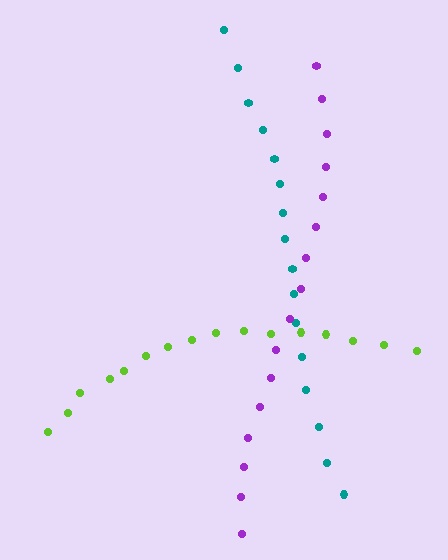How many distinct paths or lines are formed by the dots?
There are 3 distinct paths.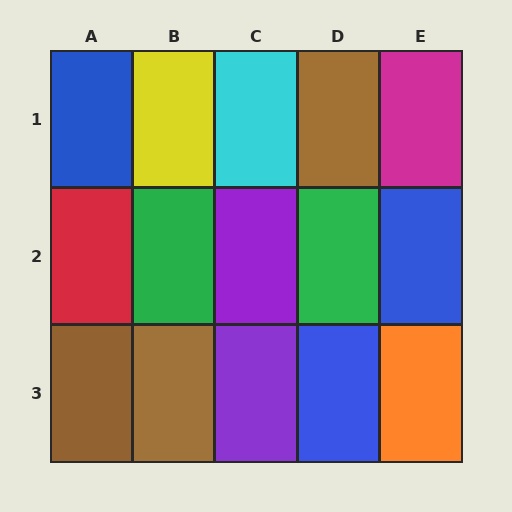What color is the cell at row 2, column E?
Blue.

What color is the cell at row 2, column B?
Green.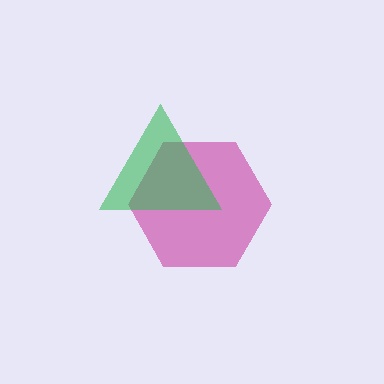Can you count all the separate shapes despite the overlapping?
Yes, there are 2 separate shapes.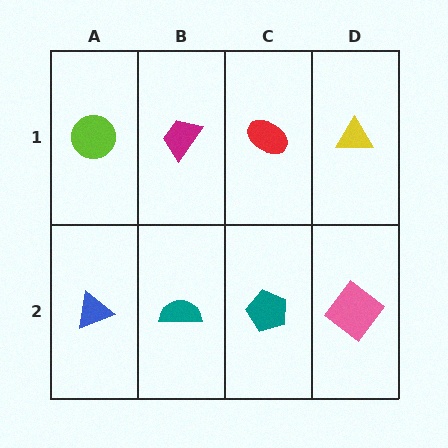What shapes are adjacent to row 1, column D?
A pink diamond (row 2, column D), a red ellipse (row 1, column C).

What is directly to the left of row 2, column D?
A teal pentagon.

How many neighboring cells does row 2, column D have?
2.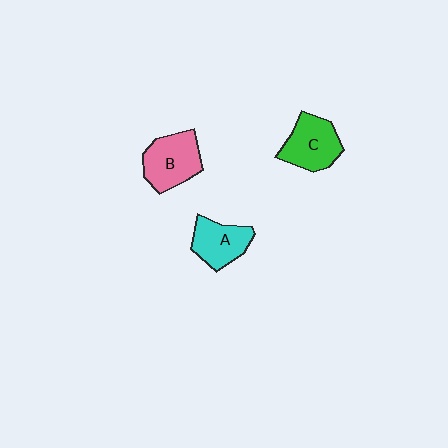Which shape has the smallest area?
Shape A (cyan).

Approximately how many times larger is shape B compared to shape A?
Approximately 1.2 times.